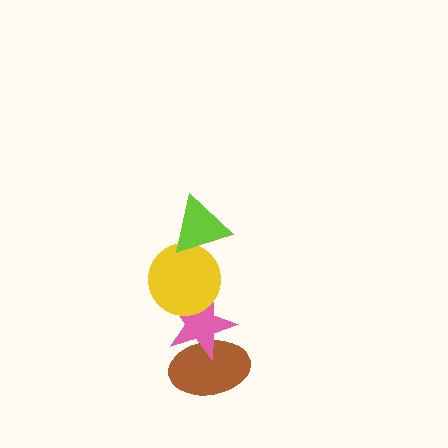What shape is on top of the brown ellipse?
The pink star is on top of the brown ellipse.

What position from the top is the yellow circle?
The yellow circle is 2nd from the top.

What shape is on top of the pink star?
The yellow circle is on top of the pink star.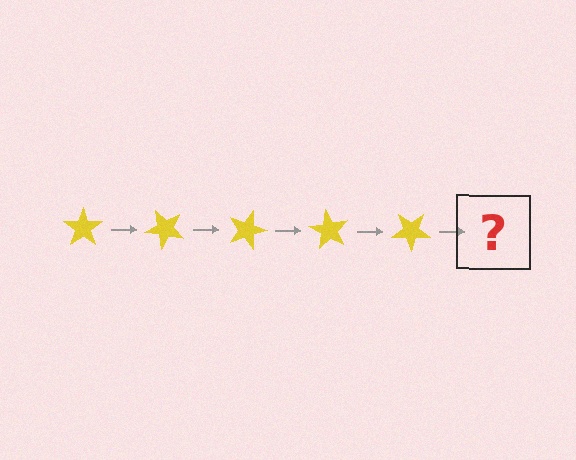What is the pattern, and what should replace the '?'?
The pattern is that the star rotates 45 degrees each step. The '?' should be a yellow star rotated 225 degrees.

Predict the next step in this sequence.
The next step is a yellow star rotated 225 degrees.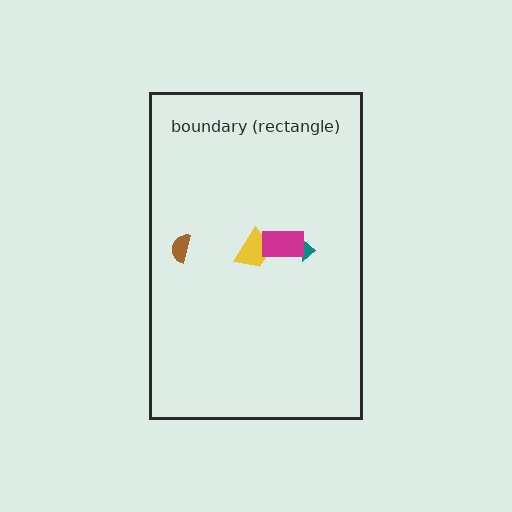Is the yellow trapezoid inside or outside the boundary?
Inside.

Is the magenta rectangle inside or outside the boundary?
Inside.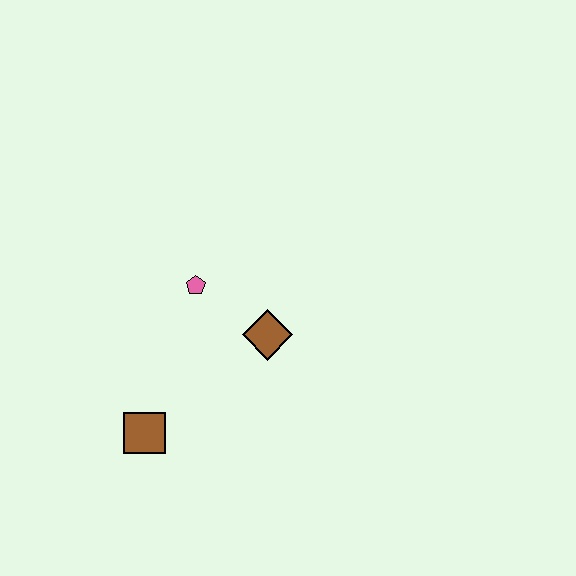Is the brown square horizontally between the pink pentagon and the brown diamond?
No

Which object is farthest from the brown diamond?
The brown square is farthest from the brown diamond.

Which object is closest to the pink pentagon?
The brown diamond is closest to the pink pentagon.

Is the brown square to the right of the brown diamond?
No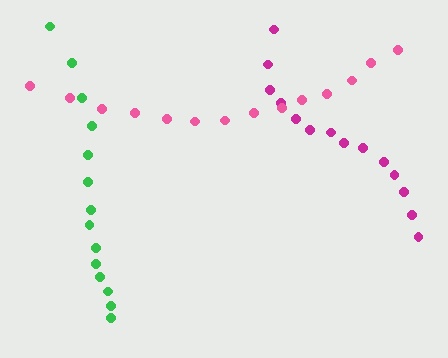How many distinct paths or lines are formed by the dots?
There are 3 distinct paths.